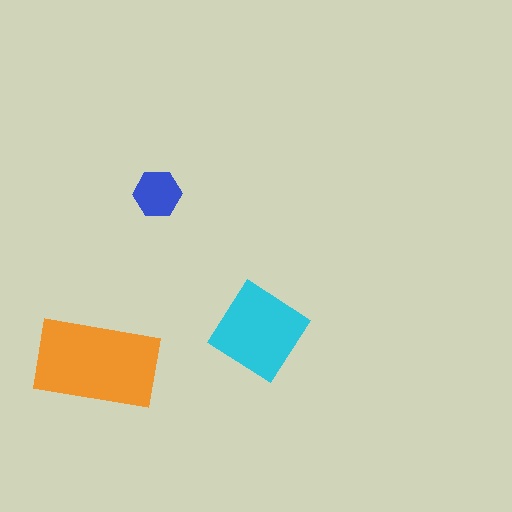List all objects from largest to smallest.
The orange rectangle, the cyan diamond, the blue hexagon.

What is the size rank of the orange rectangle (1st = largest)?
1st.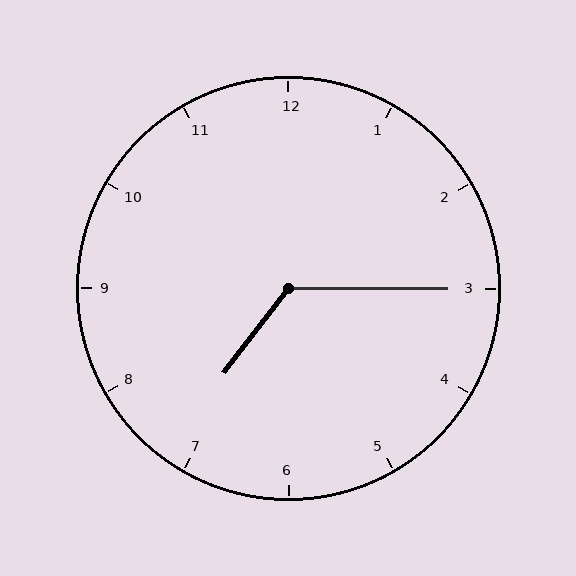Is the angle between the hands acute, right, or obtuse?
It is obtuse.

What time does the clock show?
7:15.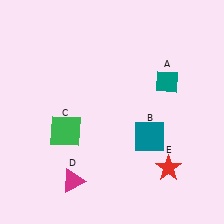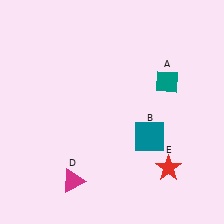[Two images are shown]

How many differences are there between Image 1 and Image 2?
There is 1 difference between the two images.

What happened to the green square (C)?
The green square (C) was removed in Image 2. It was in the bottom-left area of Image 1.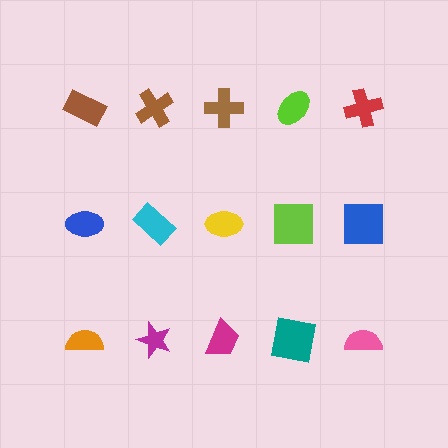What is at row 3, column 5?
A pink semicircle.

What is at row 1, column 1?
A brown rectangle.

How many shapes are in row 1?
5 shapes.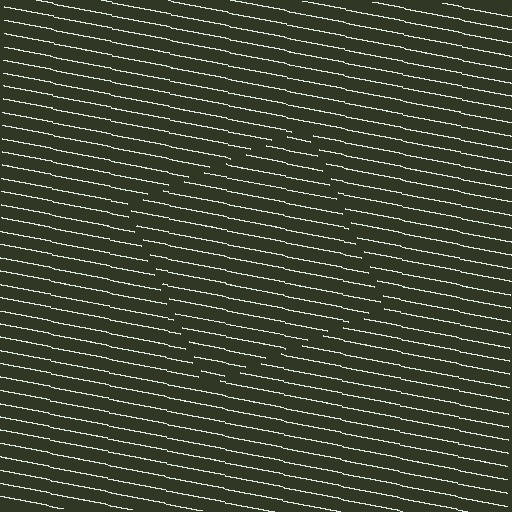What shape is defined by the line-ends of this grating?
An illusory square. The interior of the shape contains the same grating, shifted by half a period — the contour is defined by the phase discontinuity where line-ends from the inner and outer gratings abut.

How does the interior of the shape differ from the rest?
The interior of the shape contains the same grating, shifted by half a period — the contour is defined by the phase discontinuity where line-ends from the inner and outer gratings abut.